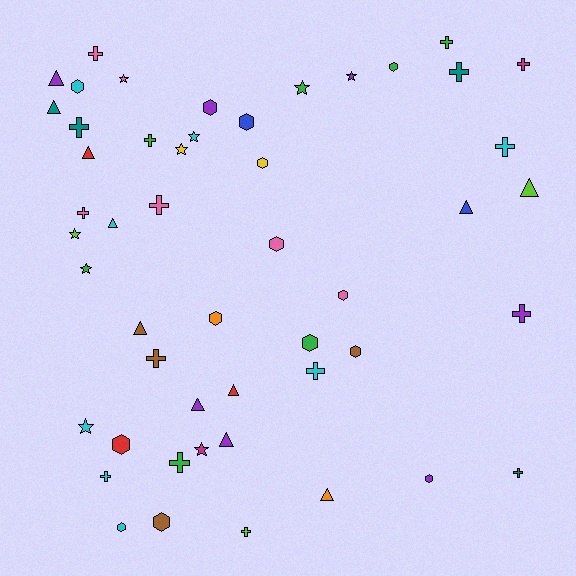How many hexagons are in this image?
There are 14 hexagons.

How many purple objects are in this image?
There are 7 purple objects.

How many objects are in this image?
There are 50 objects.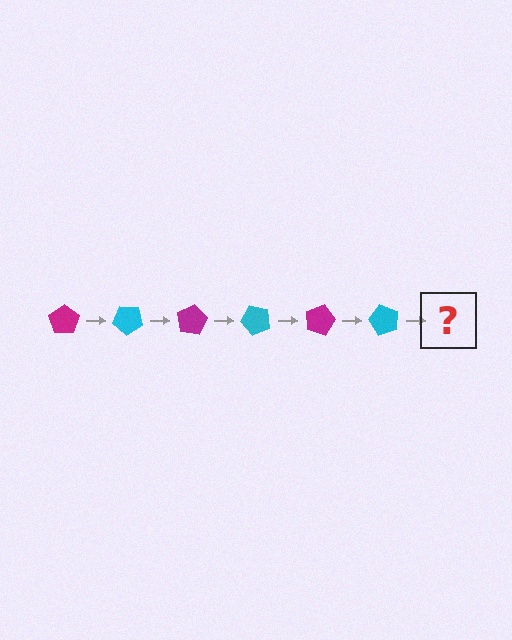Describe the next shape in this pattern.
It should be a magenta pentagon, rotated 240 degrees from the start.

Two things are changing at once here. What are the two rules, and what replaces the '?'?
The two rules are that it rotates 40 degrees each step and the color cycles through magenta and cyan. The '?' should be a magenta pentagon, rotated 240 degrees from the start.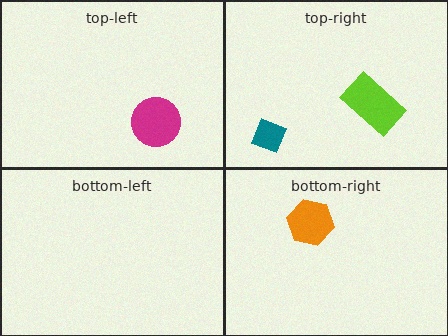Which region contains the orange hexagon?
The bottom-right region.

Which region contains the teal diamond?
The top-right region.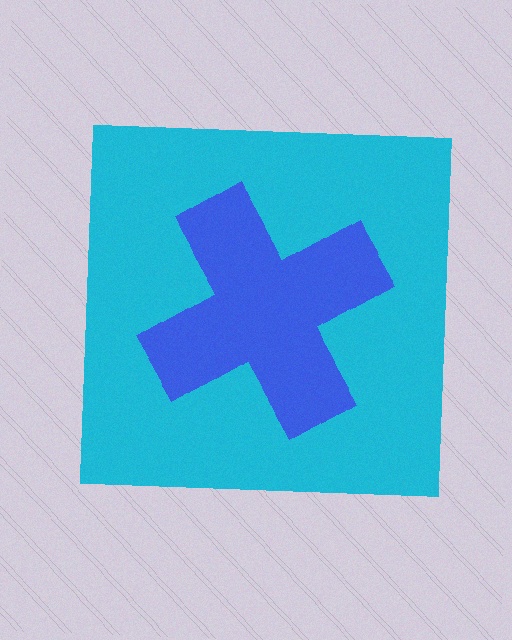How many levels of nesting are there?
2.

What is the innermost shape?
The blue cross.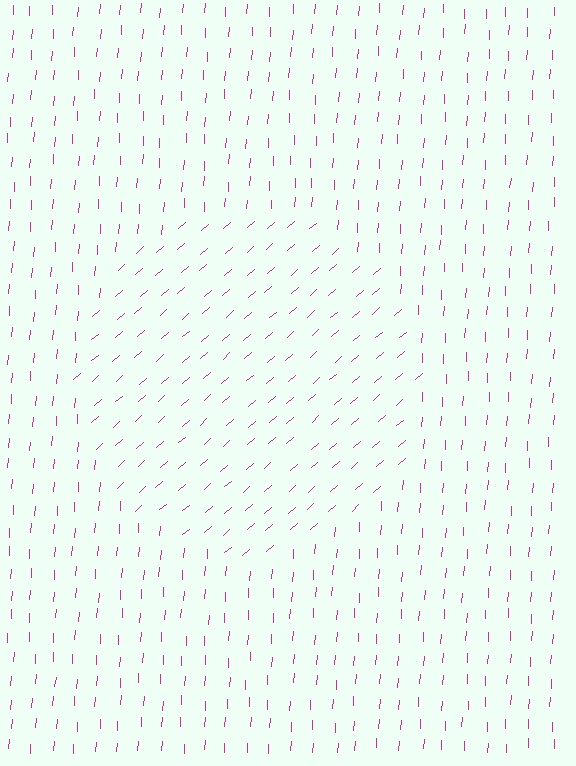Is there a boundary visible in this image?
Yes, there is a texture boundary formed by a change in line orientation.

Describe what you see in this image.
The image is filled with small magenta line segments. A circle region in the image has lines oriented differently from the surrounding lines, creating a visible texture boundary.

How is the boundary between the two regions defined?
The boundary is defined purely by a change in line orientation (approximately 45 degrees difference). All lines are the same color and thickness.